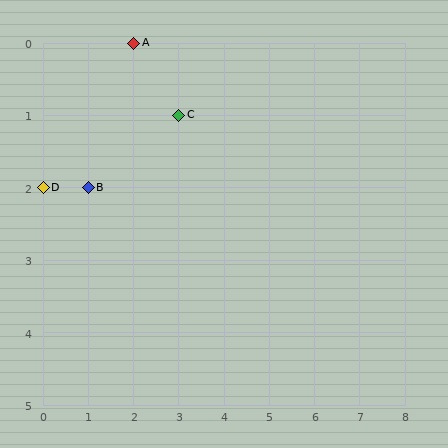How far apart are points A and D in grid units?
Points A and D are 2 columns and 2 rows apart (about 2.8 grid units diagonally).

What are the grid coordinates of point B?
Point B is at grid coordinates (1, 2).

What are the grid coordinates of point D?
Point D is at grid coordinates (0, 2).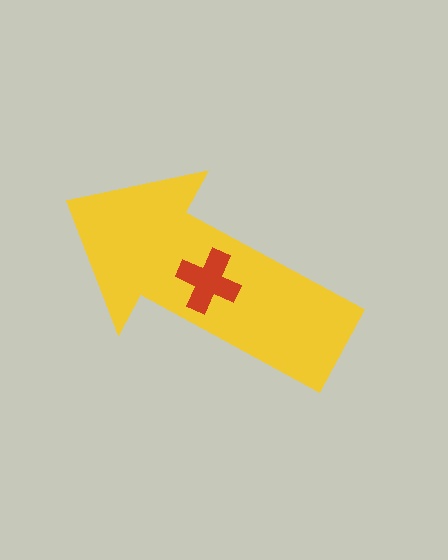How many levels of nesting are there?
2.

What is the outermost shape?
The yellow arrow.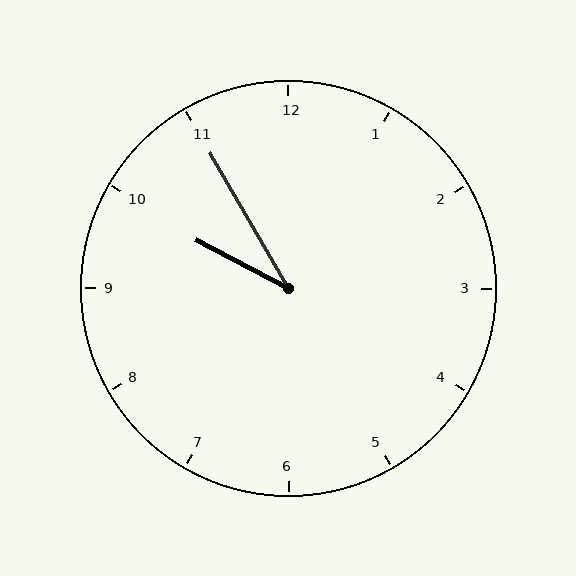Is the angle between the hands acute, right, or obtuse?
It is acute.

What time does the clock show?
9:55.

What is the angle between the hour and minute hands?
Approximately 32 degrees.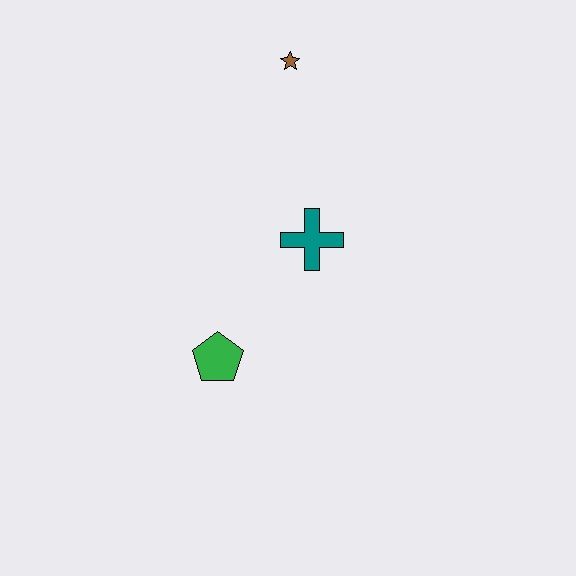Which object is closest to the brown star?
The teal cross is closest to the brown star.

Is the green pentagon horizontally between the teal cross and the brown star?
No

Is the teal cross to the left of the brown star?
No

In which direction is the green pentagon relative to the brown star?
The green pentagon is below the brown star.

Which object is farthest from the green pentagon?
The brown star is farthest from the green pentagon.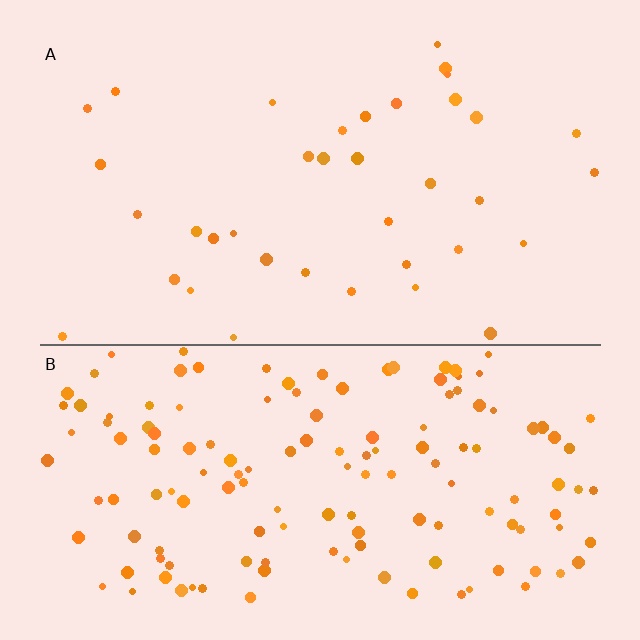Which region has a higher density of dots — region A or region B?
B (the bottom).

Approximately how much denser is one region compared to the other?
Approximately 3.9× — region B over region A.